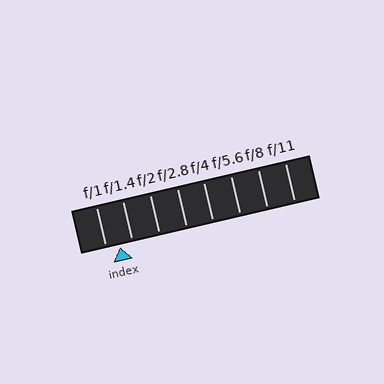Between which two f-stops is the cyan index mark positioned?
The index mark is between f/1 and f/1.4.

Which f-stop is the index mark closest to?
The index mark is closest to f/1.4.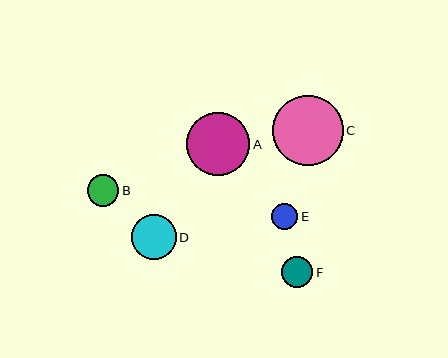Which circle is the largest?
Circle C is the largest with a size of approximately 71 pixels.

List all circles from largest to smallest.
From largest to smallest: C, A, D, B, F, E.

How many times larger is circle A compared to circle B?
Circle A is approximately 2.0 times the size of circle B.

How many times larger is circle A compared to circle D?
Circle A is approximately 1.4 times the size of circle D.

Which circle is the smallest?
Circle E is the smallest with a size of approximately 26 pixels.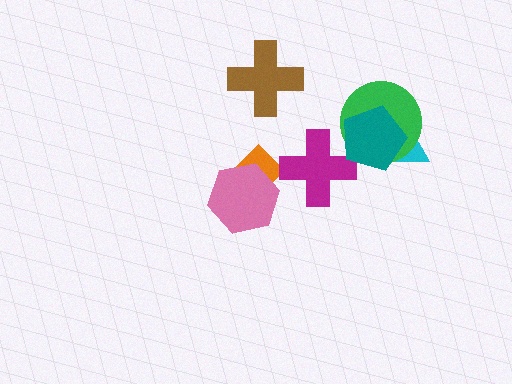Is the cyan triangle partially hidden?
Yes, it is partially covered by another shape.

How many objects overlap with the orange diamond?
1 object overlaps with the orange diamond.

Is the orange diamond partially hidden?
Yes, it is partially covered by another shape.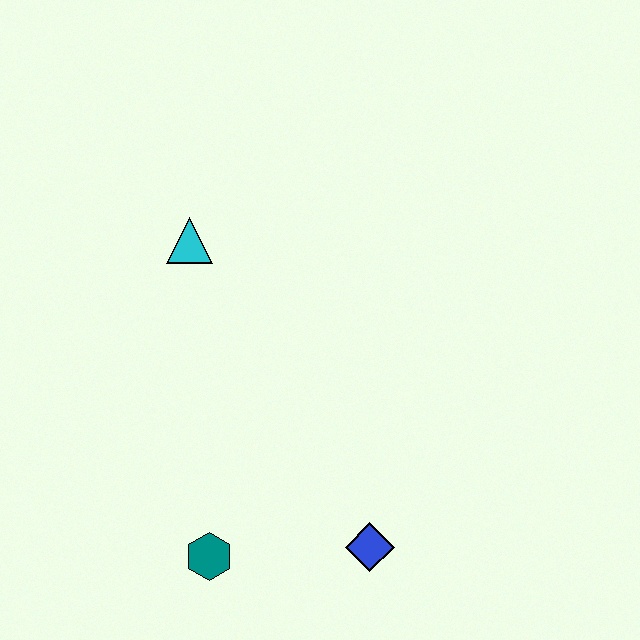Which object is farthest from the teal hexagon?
The cyan triangle is farthest from the teal hexagon.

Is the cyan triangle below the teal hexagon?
No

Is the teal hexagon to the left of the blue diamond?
Yes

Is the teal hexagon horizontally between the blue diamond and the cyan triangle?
Yes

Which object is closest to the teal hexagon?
The blue diamond is closest to the teal hexagon.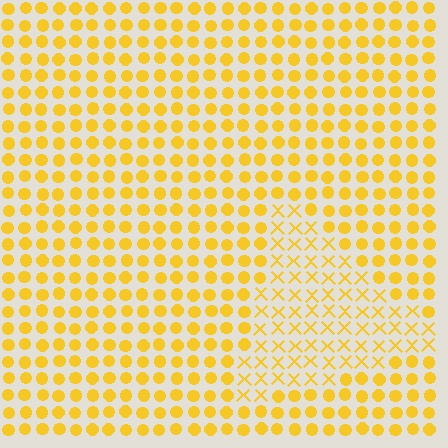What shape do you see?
I see a triangle.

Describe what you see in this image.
The image is filled with small yellow elements arranged in a uniform grid. A triangle-shaped region contains X marks, while the surrounding area contains circles. The boundary is defined purely by the change in element shape.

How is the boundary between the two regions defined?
The boundary is defined by a change in element shape: X marks inside vs. circles outside. All elements share the same color and spacing.